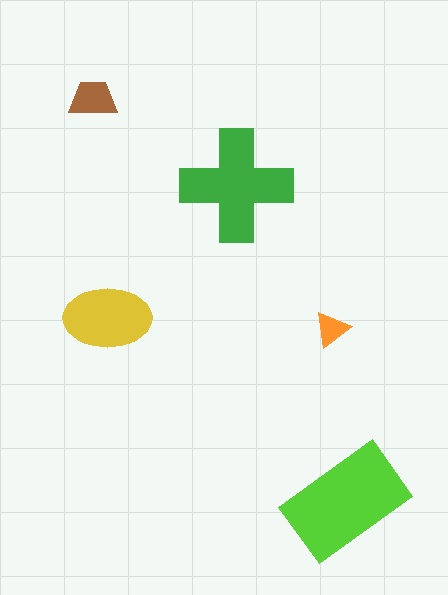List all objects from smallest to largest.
The orange triangle, the brown trapezoid, the yellow ellipse, the green cross, the lime rectangle.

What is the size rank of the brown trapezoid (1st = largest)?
4th.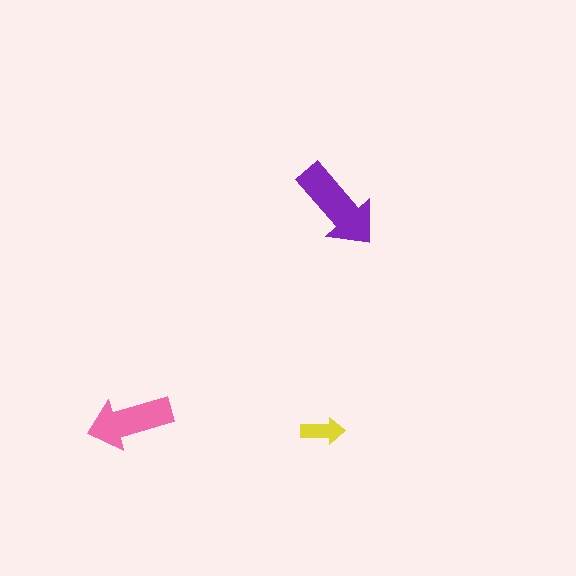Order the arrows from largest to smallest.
the purple one, the pink one, the yellow one.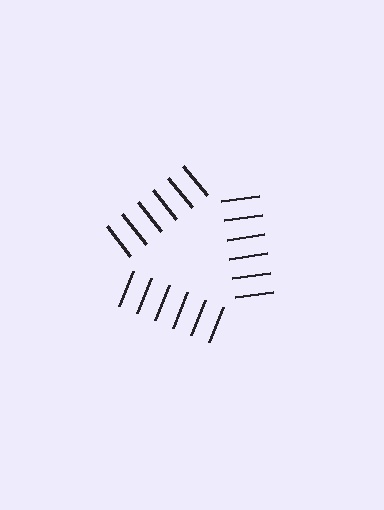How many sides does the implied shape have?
3 sides — the line-ends trace a triangle.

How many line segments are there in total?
18 — 6 along each of the 3 edges.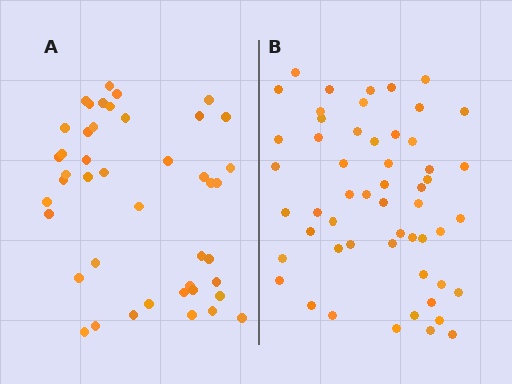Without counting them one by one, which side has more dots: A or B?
Region B (the right region) has more dots.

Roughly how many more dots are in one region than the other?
Region B has roughly 10 or so more dots than region A.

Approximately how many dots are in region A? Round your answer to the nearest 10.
About 40 dots. (The exact count is 44, which rounds to 40.)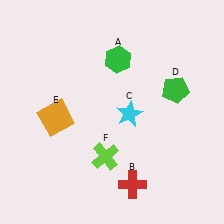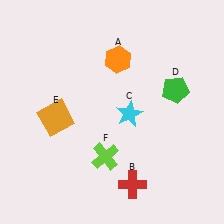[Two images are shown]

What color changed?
The hexagon (A) changed from green in Image 1 to orange in Image 2.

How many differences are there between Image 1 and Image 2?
There is 1 difference between the two images.